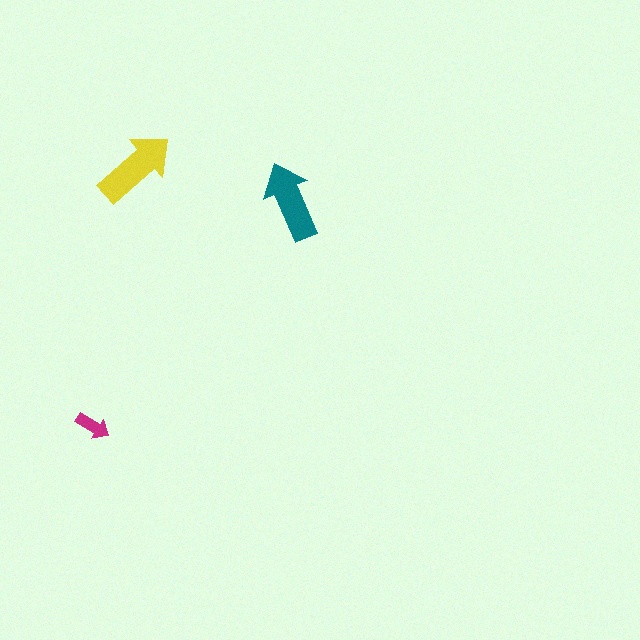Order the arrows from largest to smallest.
the yellow one, the teal one, the magenta one.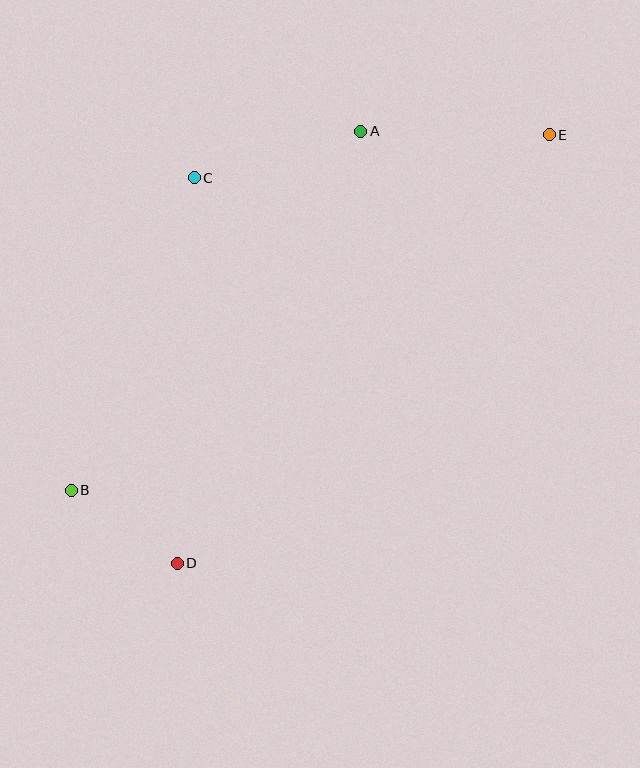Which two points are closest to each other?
Points B and D are closest to each other.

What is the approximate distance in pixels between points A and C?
The distance between A and C is approximately 173 pixels.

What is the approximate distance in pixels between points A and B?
The distance between A and B is approximately 461 pixels.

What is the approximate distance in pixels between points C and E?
The distance between C and E is approximately 358 pixels.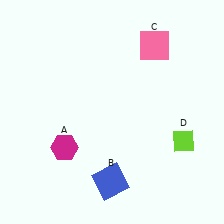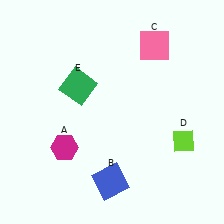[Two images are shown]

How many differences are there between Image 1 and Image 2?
There is 1 difference between the two images.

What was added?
A green square (E) was added in Image 2.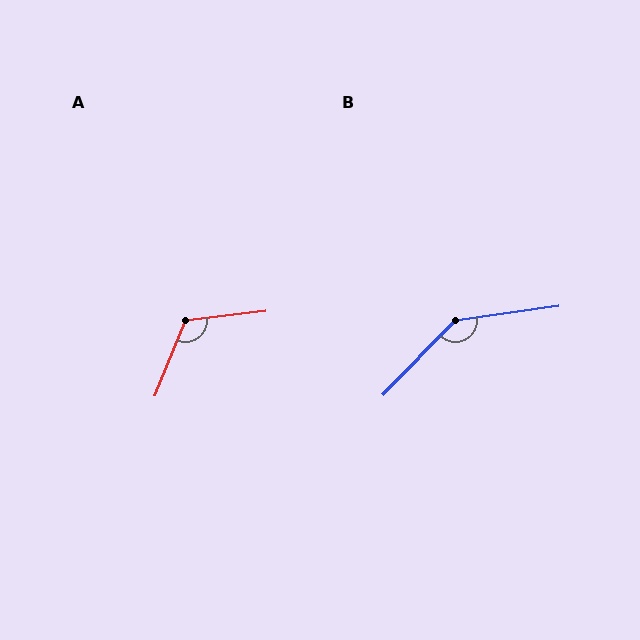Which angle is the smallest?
A, at approximately 119 degrees.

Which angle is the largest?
B, at approximately 142 degrees.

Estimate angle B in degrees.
Approximately 142 degrees.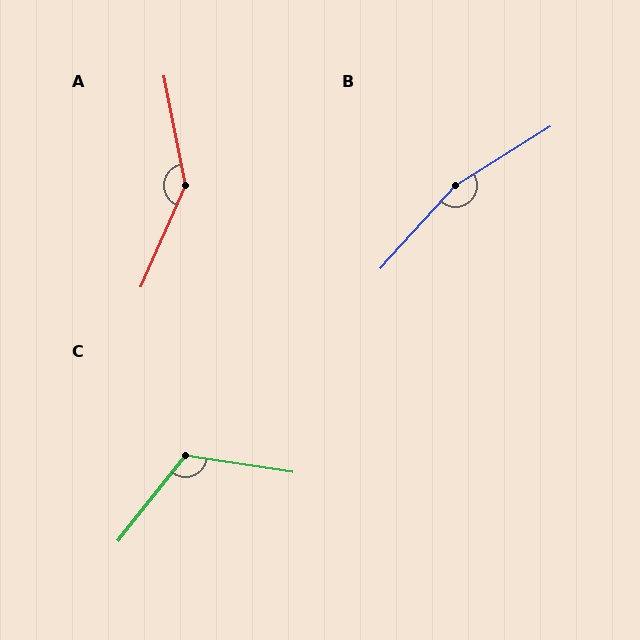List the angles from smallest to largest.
C (120°), A (145°), B (164°).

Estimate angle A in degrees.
Approximately 145 degrees.